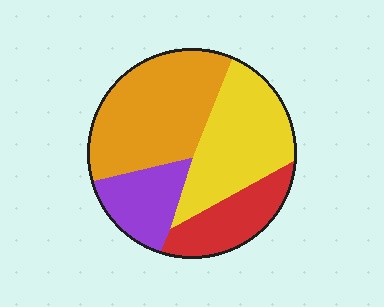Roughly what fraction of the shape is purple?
Purple takes up about one sixth (1/6) of the shape.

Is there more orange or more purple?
Orange.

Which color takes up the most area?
Orange, at roughly 35%.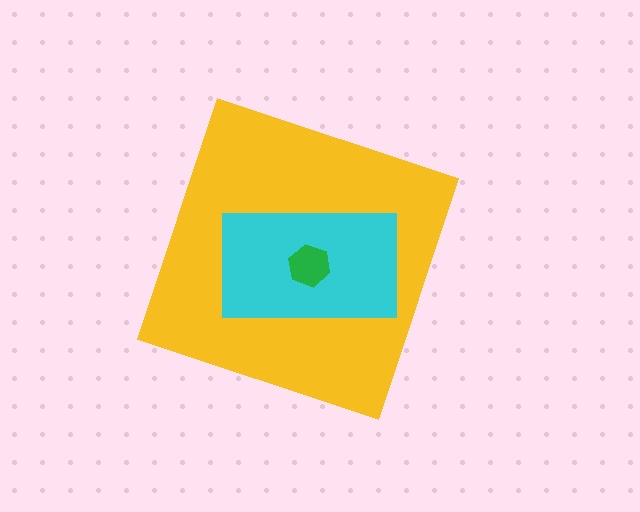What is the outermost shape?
The yellow diamond.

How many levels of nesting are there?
3.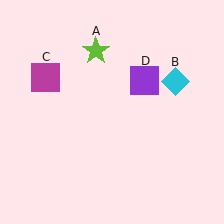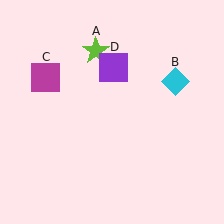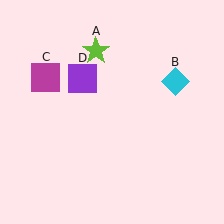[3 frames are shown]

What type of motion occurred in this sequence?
The purple square (object D) rotated counterclockwise around the center of the scene.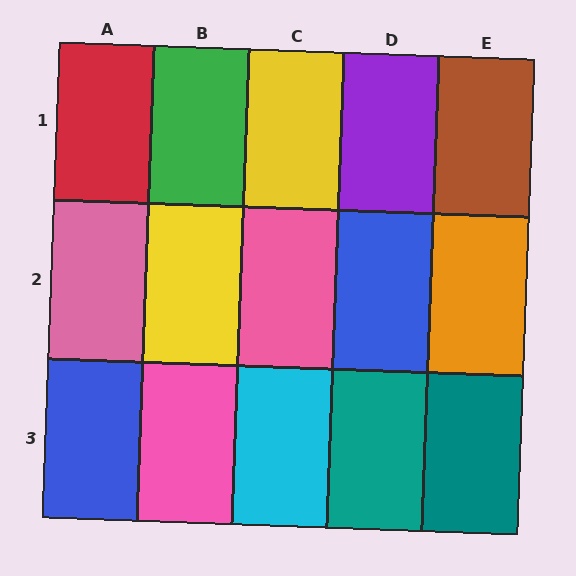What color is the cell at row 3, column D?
Teal.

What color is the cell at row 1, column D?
Purple.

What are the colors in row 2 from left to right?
Pink, yellow, pink, blue, orange.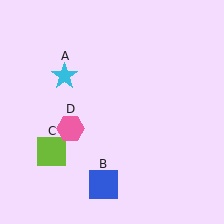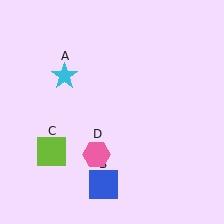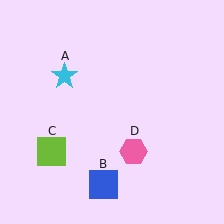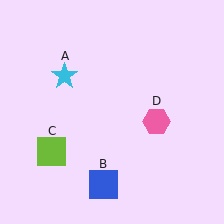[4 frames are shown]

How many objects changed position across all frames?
1 object changed position: pink hexagon (object D).